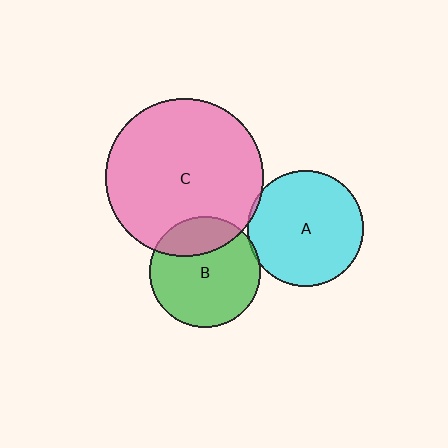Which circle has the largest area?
Circle C (pink).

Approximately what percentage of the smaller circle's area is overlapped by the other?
Approximately 5%.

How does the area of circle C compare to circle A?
Approximately 1.9 times.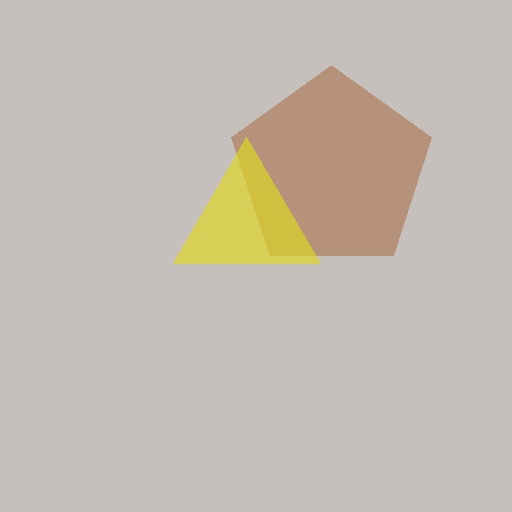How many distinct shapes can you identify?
There are 2 distinct shapes: a brown pentagon, a yellow triangle.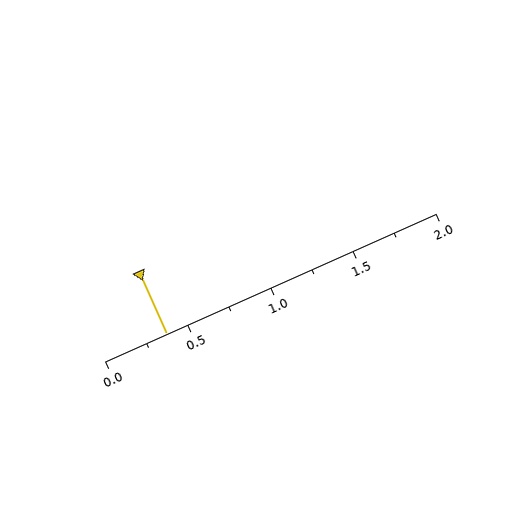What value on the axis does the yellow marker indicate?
The marker indicates approximately 0.38.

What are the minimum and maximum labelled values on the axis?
The axis runs from 0.0 to 2.0.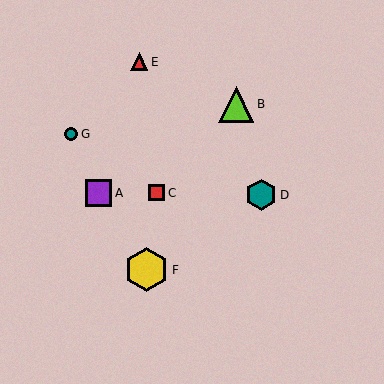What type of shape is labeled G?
Shape G is a teal circle.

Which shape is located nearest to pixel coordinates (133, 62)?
The red triangle (labeled E) at (139, 62) is nearest to that location.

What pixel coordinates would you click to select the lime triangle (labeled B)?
Click at (236, 104) to select the lime triangle B.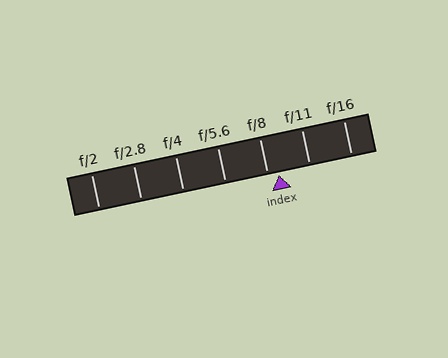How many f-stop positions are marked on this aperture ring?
There are 7 f-stop positions marked.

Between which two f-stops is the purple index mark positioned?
The index mark is between f/8 and f/11.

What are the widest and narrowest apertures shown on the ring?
The widest aperture shown is f/2 and the narrowest is f/16.